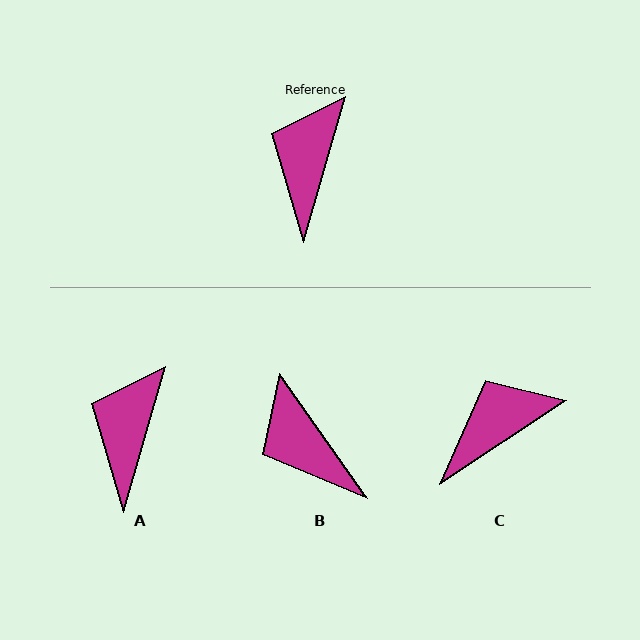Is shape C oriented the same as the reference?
No, it is off by about 41 degrees.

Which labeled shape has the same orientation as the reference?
A.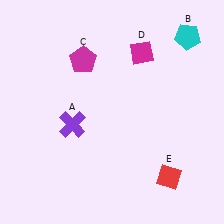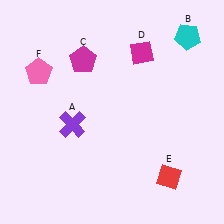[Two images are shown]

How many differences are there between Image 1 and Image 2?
There is 1 difference between the two images.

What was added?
A pink pentagon (F) was added in Image 2.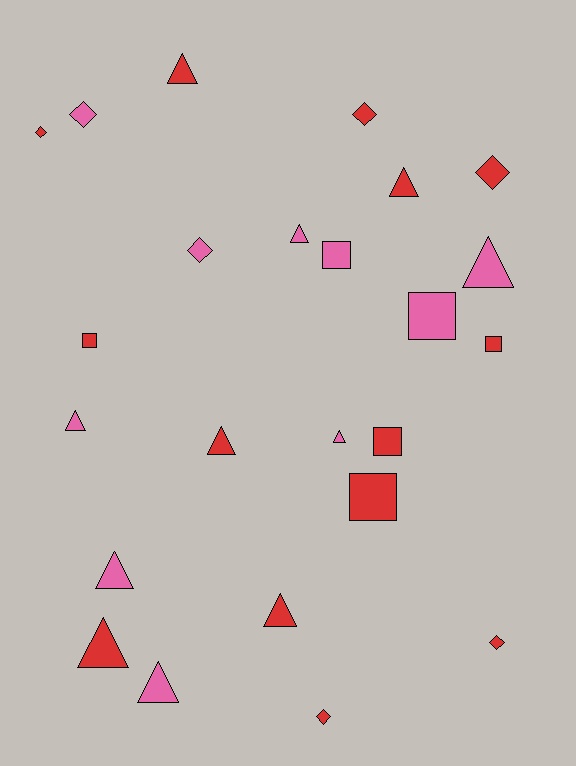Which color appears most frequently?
Red, with 14 objects.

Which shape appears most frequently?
Triangle, with 11 objects.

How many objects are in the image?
There are 24 objects.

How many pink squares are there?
There are 2 pink squares.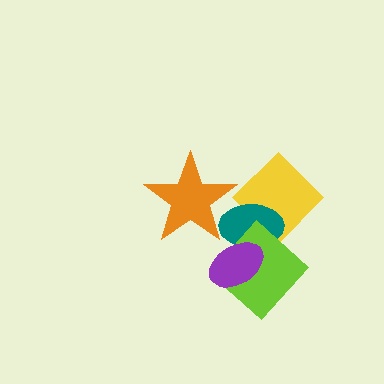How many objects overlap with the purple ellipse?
2 objects overlap with the purple ellipse.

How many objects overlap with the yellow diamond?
2 objects overlap with the yellow diamond.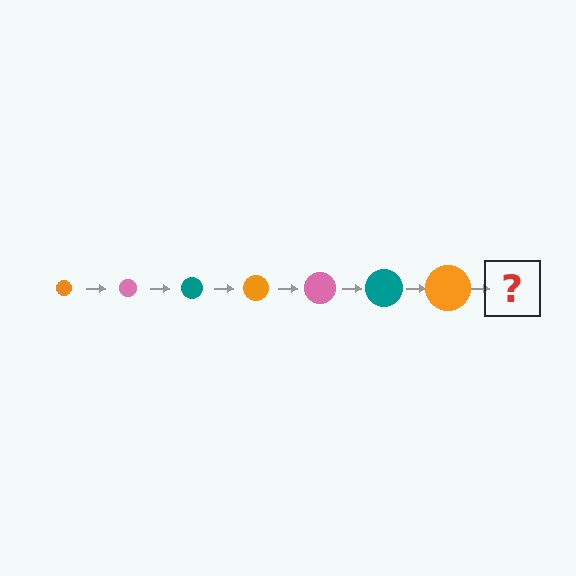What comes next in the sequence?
The next element should be a pink circle, larger than the previous one.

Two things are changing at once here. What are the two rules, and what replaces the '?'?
The two rules are that the circle grows larger each step and the color cycles through orange, pink, and teal. The '?' should be a pink circle, larger than the previous one.